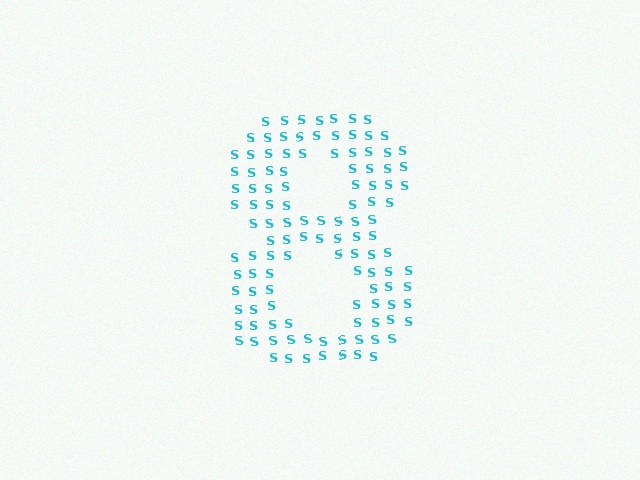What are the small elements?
The small elements are letter S's.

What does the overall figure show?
The overall figure shows the digit 8.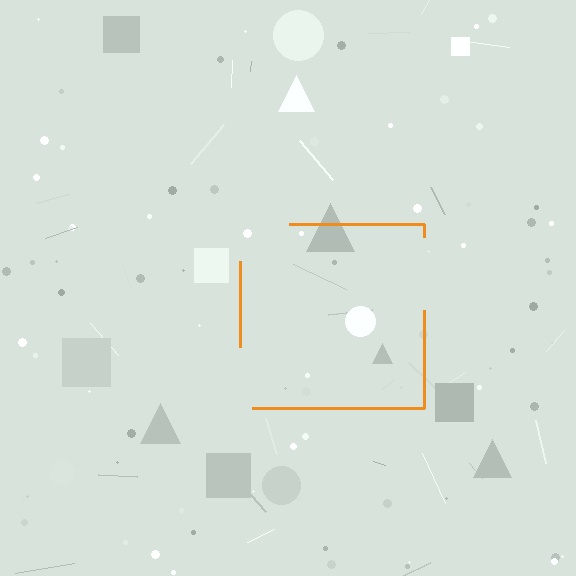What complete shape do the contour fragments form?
The contour fragments form a square.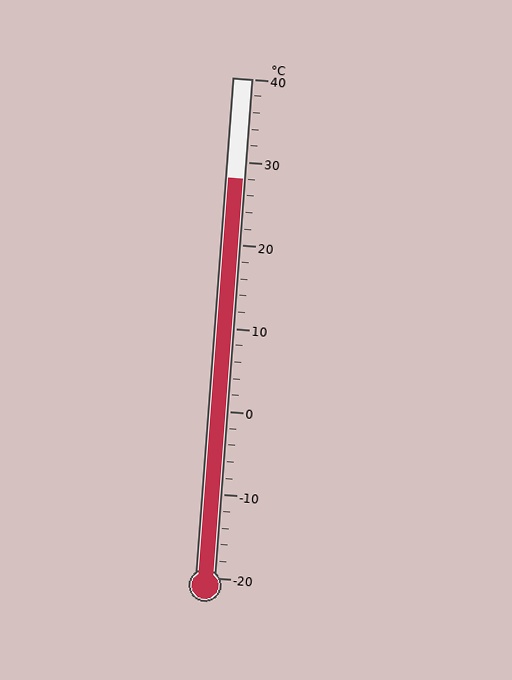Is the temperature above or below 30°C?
The temperature is below 30°C.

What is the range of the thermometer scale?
The thermometer scale ranges from -20°C to 40°C.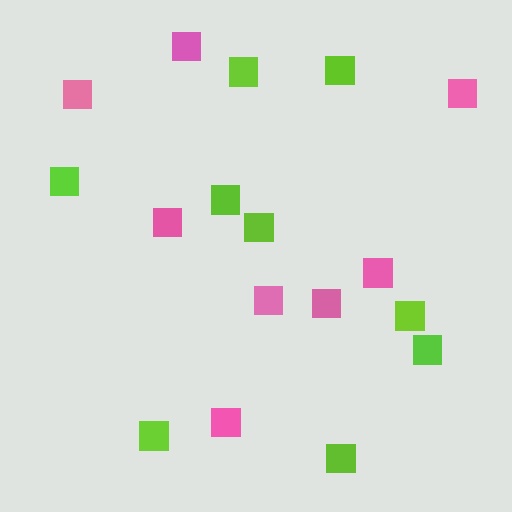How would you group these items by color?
There are 2 groups: one group of pink squares (8) and one group of lime squares (9).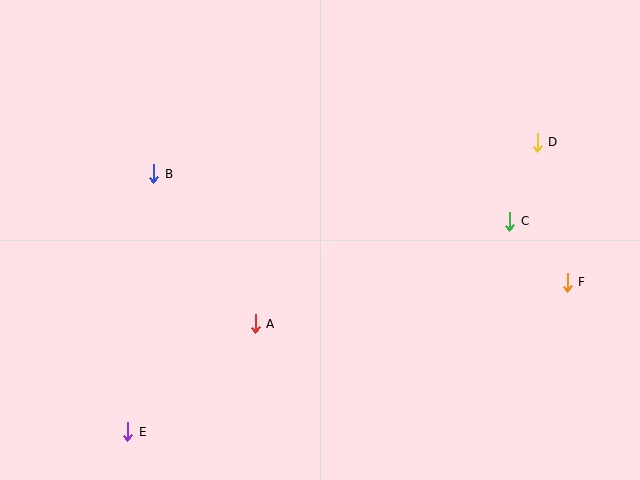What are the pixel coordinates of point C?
Point C is at (510, 221).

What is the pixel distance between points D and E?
The distance between D and E is 502 pixels.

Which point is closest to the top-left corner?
Point B is closest to the top-left corner.